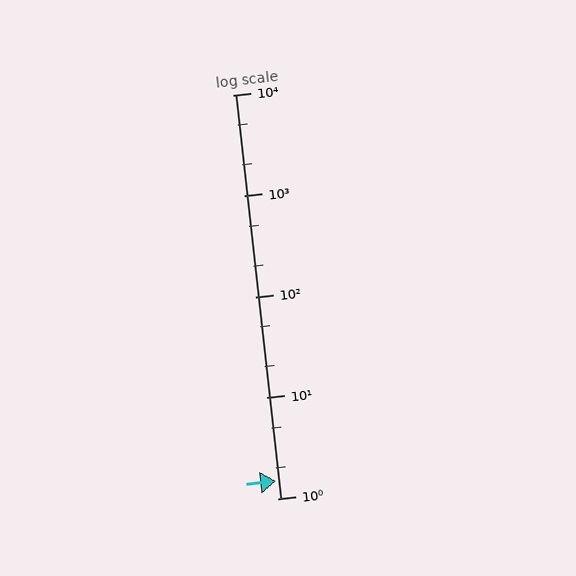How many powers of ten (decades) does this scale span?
The scale spans 4 decades, from 1 to 10000.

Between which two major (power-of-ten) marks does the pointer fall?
The pointer is between 1 and 10.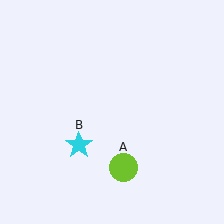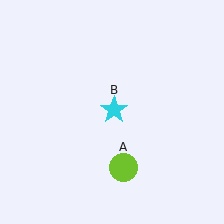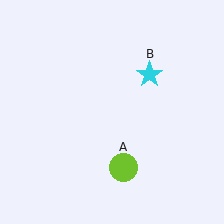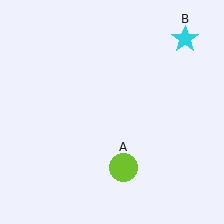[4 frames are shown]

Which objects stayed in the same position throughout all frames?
Lime circle (object A) remained stationary.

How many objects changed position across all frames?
1 object changed position: cyan star (object B).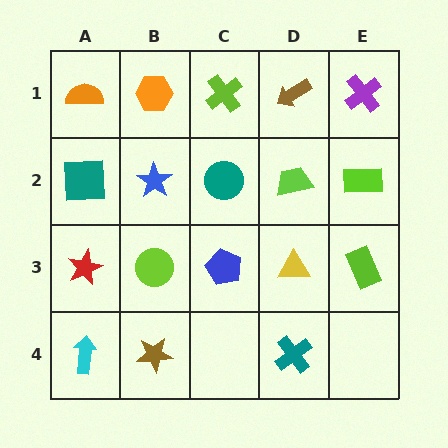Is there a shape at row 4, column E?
No, that cell is empty.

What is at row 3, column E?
A lime rectangle.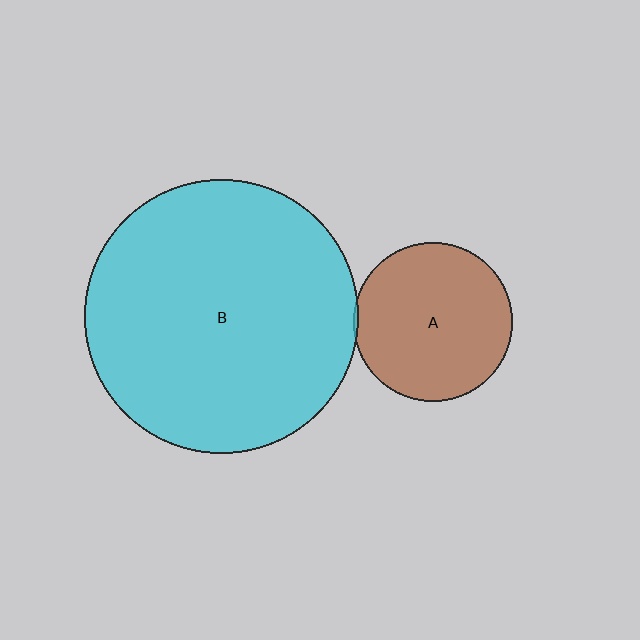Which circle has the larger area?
Circle B (cyan).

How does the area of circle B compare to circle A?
Approximately 3.0 times.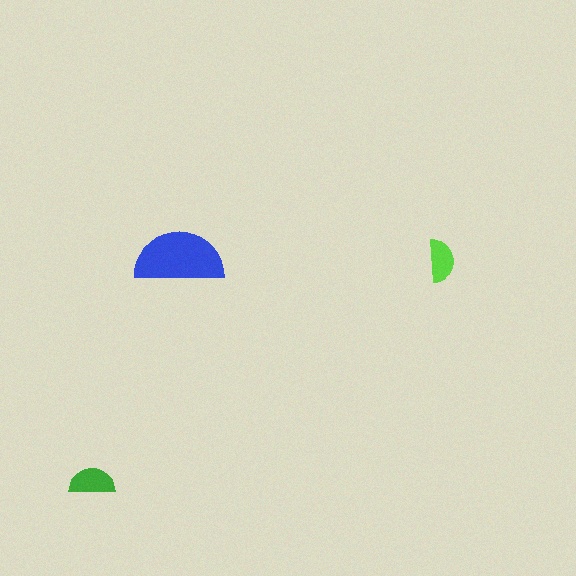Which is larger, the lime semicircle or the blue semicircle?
The blue one.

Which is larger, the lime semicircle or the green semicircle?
The green one.